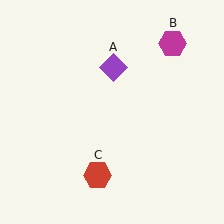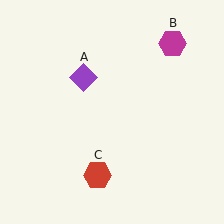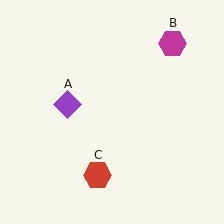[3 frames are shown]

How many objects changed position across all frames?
1 object changed position: purple diamond (object A).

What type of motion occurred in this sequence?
The purple diamond (object A) rotated counterclockwise around the center of the scene.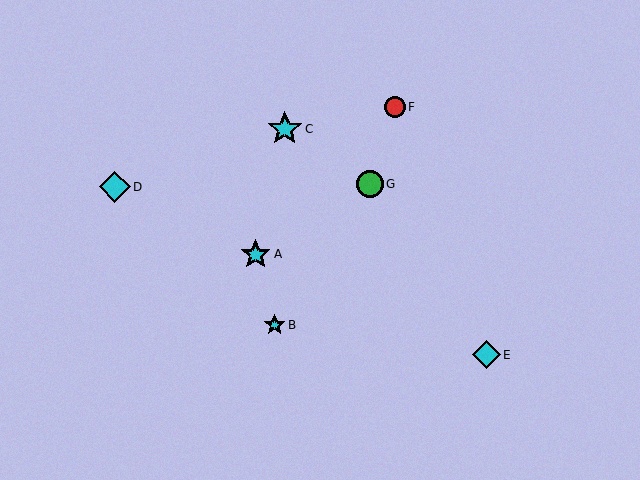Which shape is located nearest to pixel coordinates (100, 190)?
The cyan diamond (labeled D) at (115, 187) is nearest to that location.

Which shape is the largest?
The cyan star (labeled C) is the largest.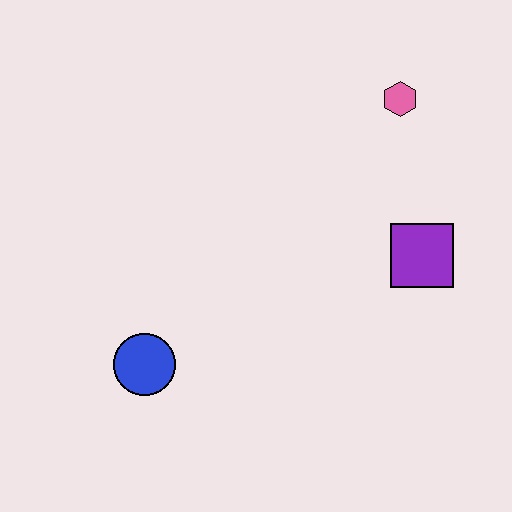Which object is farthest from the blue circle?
The pink hexagon is farthest from the blue circle.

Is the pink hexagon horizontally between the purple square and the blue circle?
Yes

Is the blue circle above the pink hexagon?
No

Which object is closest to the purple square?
The pink hexagon is closest to the purple square.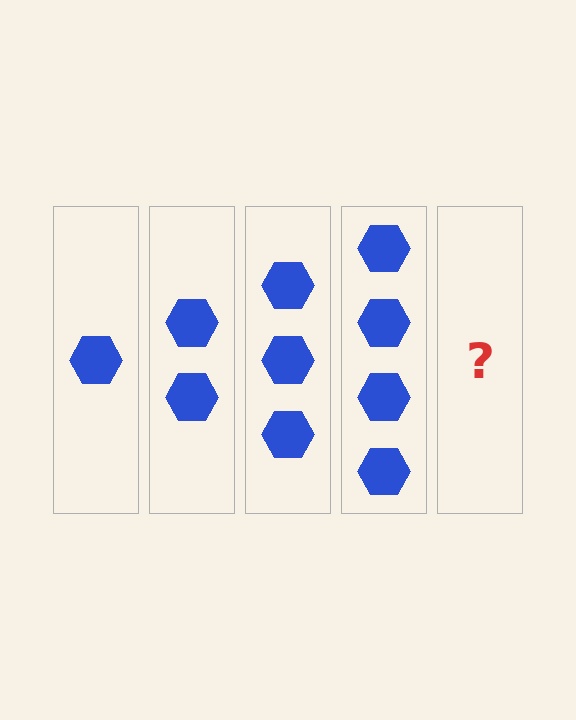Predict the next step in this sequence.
The next step is 5 hexagons.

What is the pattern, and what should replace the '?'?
The pattern is that each step adds one more hexagon. The '?' should be 5 hexagons.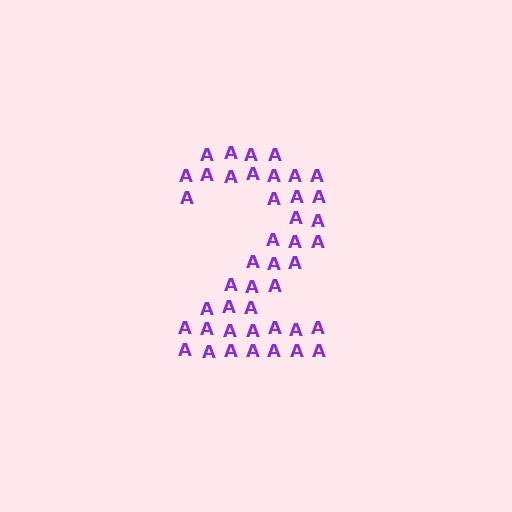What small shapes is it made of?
It is made of small letter A's.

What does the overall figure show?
The overall figure shows the digit 2.